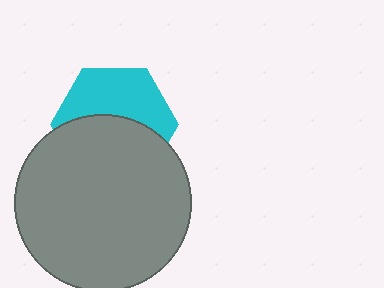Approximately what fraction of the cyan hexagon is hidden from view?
Roughly 52% of the cyan hexagon is hidden behind the gray circle.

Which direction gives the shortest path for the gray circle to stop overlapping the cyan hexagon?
Moving down gives the shortest separation.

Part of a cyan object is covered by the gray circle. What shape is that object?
It is a hexagon.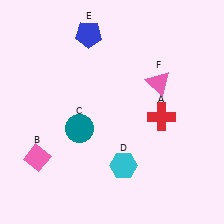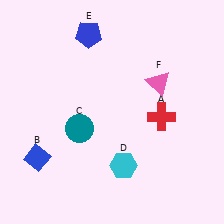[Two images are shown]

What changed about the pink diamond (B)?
In Image 1, B is pink. In Image 2, it changed to blue.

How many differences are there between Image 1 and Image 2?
There is 1 difference between the two images.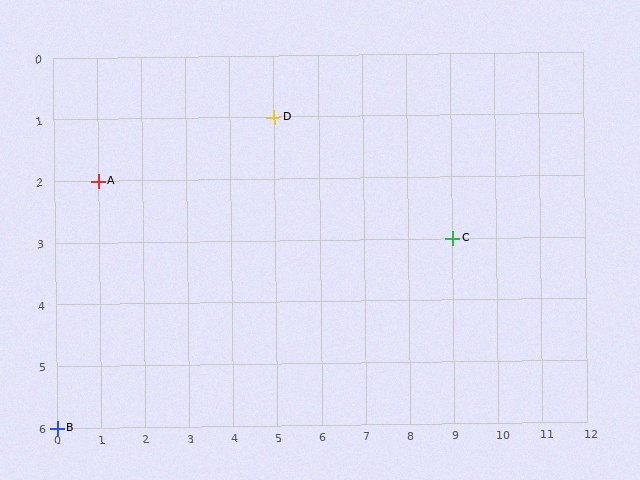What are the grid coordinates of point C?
Point C is at grid coordinates (9, 3).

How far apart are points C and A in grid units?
Points C and A are 8 columns and 1 row apart (about 8.1 grid units diagonally).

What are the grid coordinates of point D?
Point D is at grid coordinates (5, 1).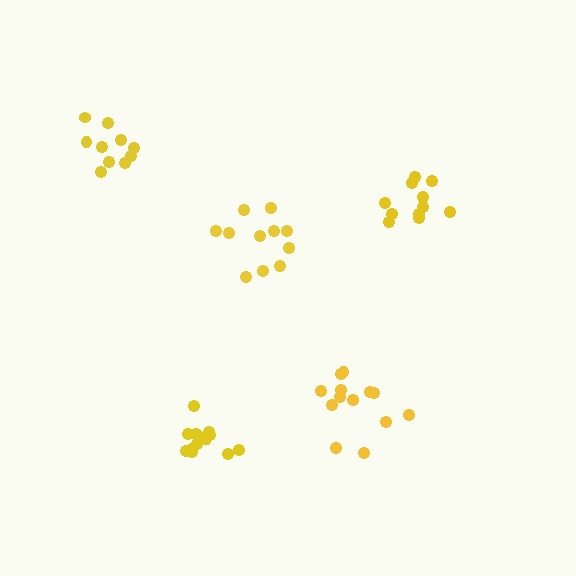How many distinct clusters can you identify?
There are 5 distinct clusters.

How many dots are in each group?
Group 1: 13 dots, Group 2: 11 dots, Group 3: 11 dots, Group 4: 10 dots, Group 5: 13 dots (58 total).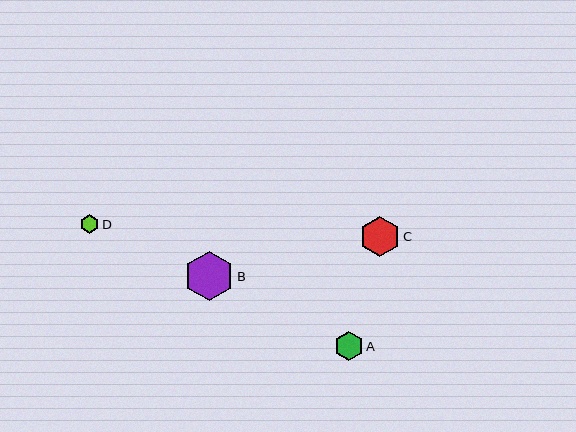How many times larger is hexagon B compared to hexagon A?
Hexagon B is approximately 1.7 times the size of hexagon A.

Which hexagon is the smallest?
Hexagon D is the smallest with a size of approximately 19 pixels.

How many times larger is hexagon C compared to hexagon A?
Hexagon C is approximately 1.4 times the size of hexagon A.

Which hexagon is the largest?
Hexagon B is the largest with a size of approximately 50 pixels.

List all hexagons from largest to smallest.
From largest to smallest: B, C, A, D.